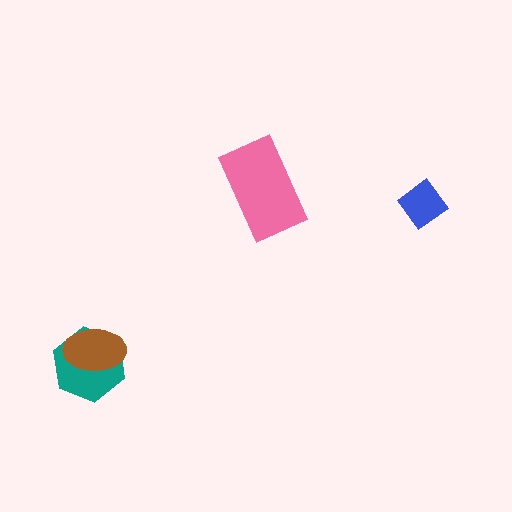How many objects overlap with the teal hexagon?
1 object overlaps with the teal hexagon.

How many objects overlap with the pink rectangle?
0 objects overlap with the pink rectangle.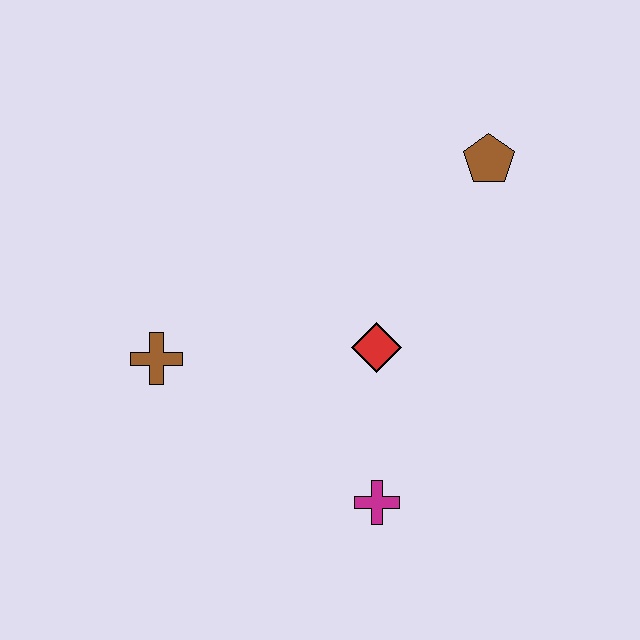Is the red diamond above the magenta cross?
Yes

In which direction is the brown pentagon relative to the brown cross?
The brown pentagon is to the right of the brown cross.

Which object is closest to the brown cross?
The red diamond is closest to the brown cross.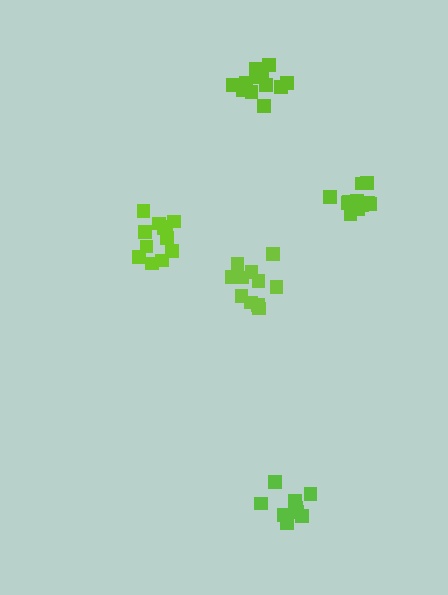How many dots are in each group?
Group 1: 11 dots, Group 2: 11 dots, Group 3: 13 dots, Group 4: 9 dots, Group 5: 13 dots (57 total).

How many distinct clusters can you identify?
There are 5 distinct clusters.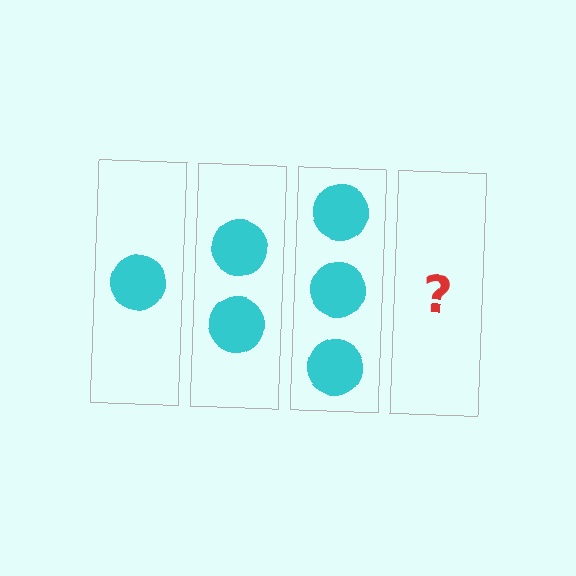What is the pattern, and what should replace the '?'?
The pattern is that each step adds one more circle. The '?' should be 4 circles.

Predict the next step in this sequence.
The next step is 4 circles.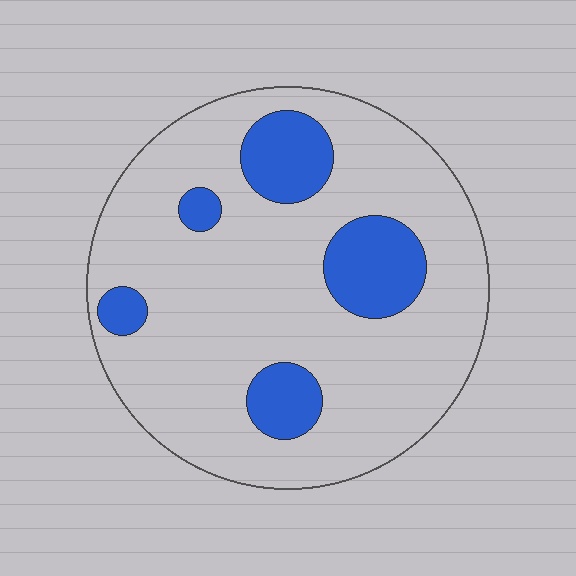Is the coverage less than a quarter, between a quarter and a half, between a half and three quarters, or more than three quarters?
Less than a quarter.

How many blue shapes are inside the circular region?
5.